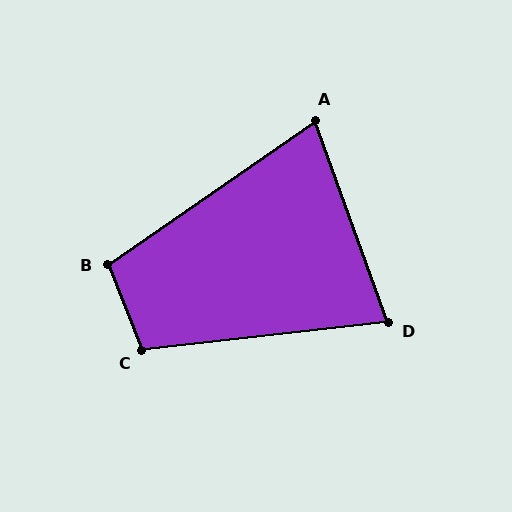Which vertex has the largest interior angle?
C, at approximately 105 degrees.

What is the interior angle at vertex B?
Approximately 103 degrees (obtuse).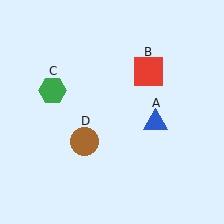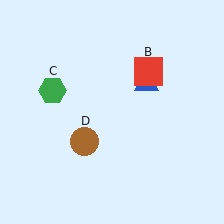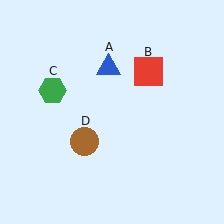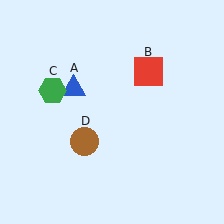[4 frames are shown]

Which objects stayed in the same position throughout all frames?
Red square (object B) and green hexagon (object C) and brown circle (object D) remained stationary.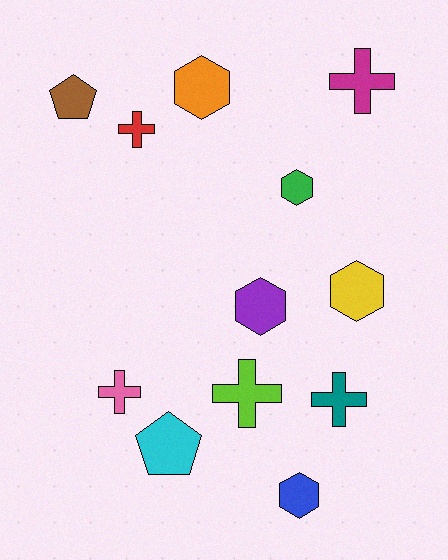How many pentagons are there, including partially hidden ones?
There are 2 pentagons.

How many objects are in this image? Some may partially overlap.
There are 12 objects.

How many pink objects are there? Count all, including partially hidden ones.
There is 1 pink object.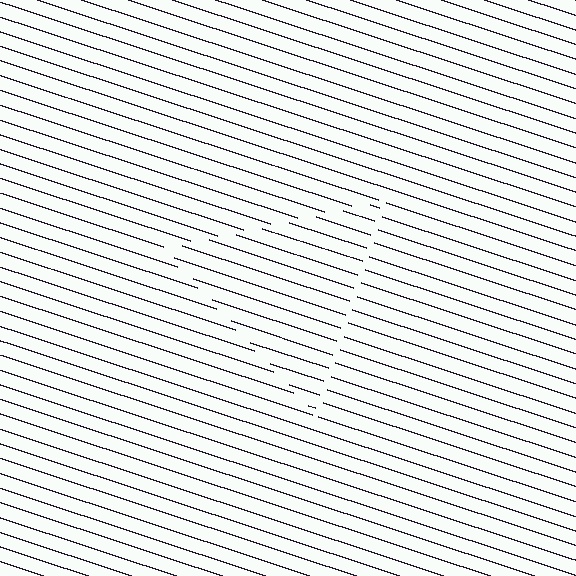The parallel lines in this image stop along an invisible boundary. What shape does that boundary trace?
An illusory triangle. The interior of the shape contains the same grating, shifted by half a period — the contour is defined by the phase discontinuity where line-ends from the inner and outer gratings abut.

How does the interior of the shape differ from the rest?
The interior of the shape contains the same grating, shifted by half a period — the contour is defined by the phase discontinuity where line-ends from the inner and outer gratings abut.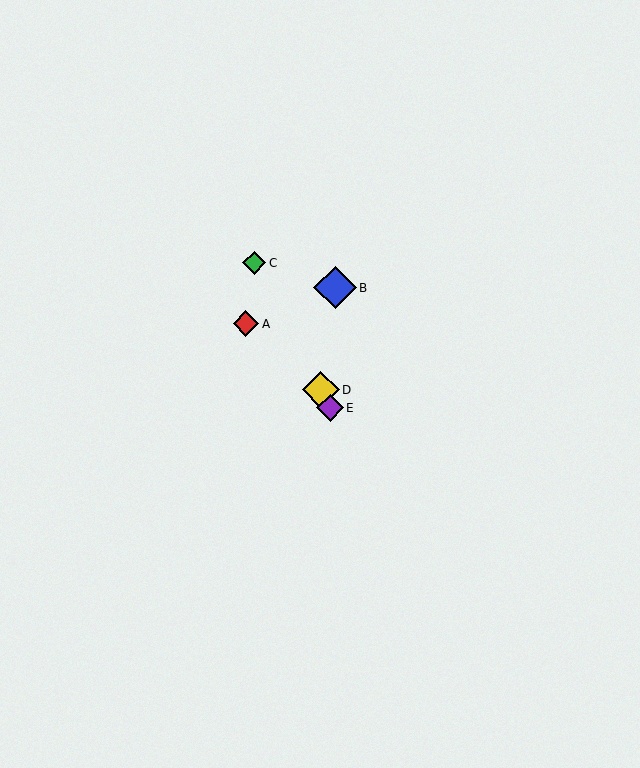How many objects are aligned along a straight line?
3 objects (C, D, E) are aligned along a straight line.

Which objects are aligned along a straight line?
Objects C, D, E are aligned along a straight line.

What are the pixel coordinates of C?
Object C is at (254, 263).